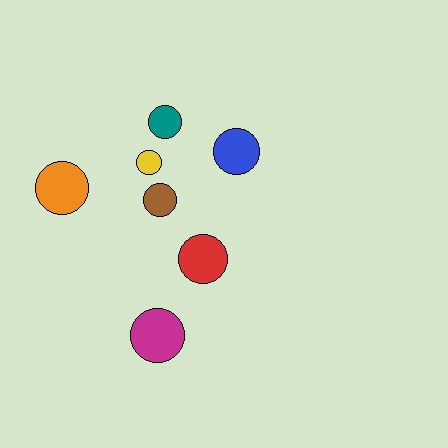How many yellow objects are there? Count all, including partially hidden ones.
There is 1 yellow object.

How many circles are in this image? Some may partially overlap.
There are 7 circles.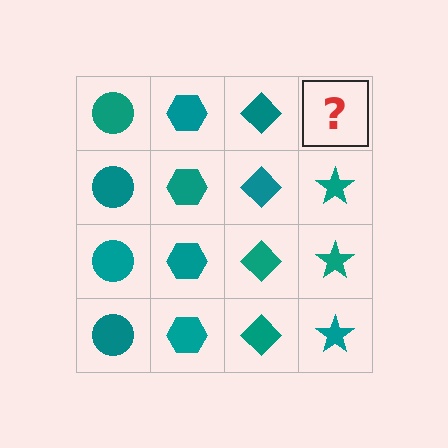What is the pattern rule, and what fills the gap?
The rule is that each column has a consistent shape. The gap should be filled with a teal star.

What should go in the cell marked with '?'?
The missing cell should contain a teal star.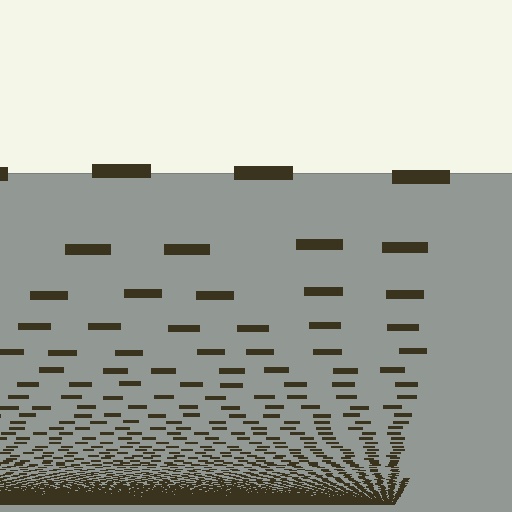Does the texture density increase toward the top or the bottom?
Density increases toward the bottom.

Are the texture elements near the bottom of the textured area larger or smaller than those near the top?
Smaller. The gradient is inverted — elements near the bottom are smaller and denser.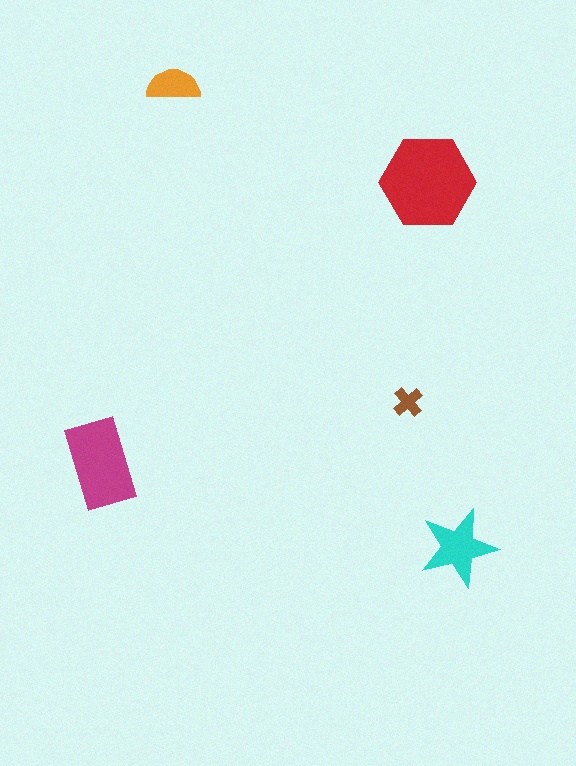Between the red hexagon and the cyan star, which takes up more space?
The red hexagon.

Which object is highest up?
The orange semicircle is topmost.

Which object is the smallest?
The brown cross.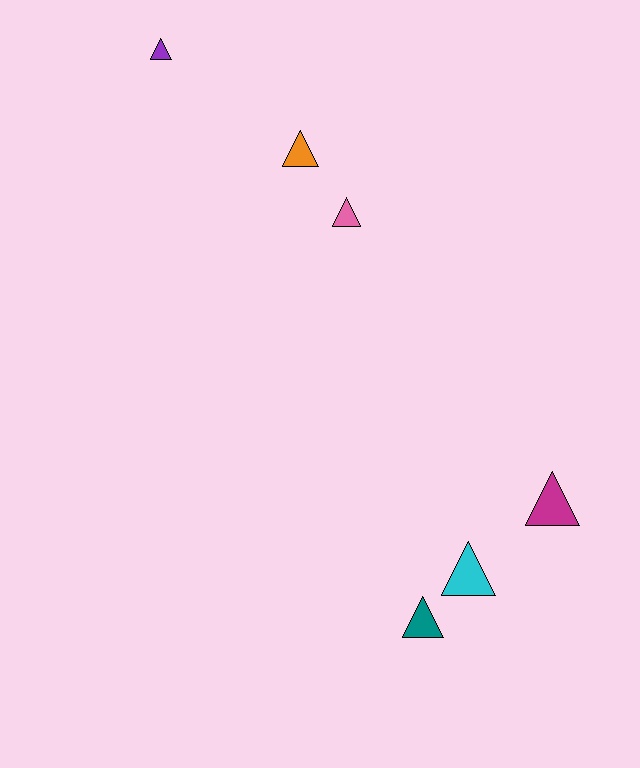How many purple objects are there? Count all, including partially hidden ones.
There is 1 purple object.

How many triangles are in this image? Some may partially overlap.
There are 6 triangles.